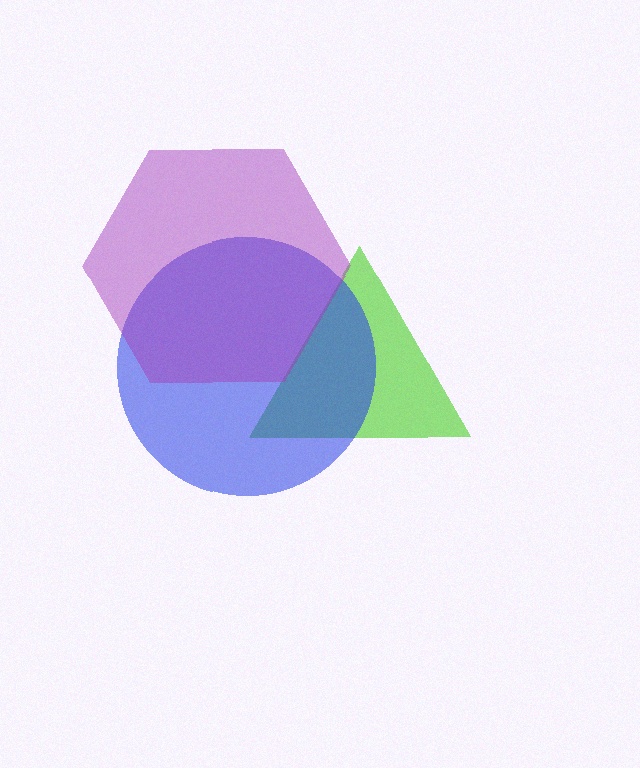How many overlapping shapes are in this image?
There are 3 overlapping shapes in the image.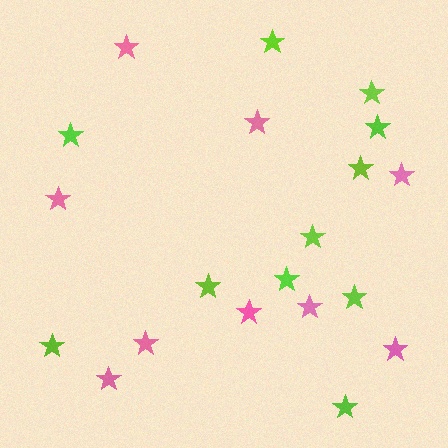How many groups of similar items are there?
There are 2 groups: one group of lime stars (11) and one group of pink stars (9).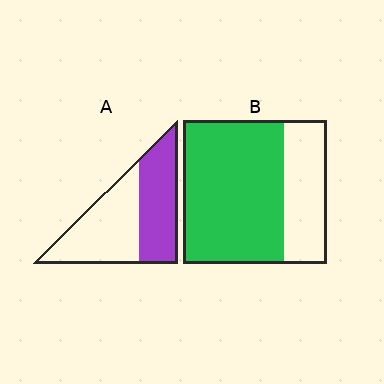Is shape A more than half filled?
Roughly half.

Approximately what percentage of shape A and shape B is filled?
A is approximately 45% and B is approximately 70%.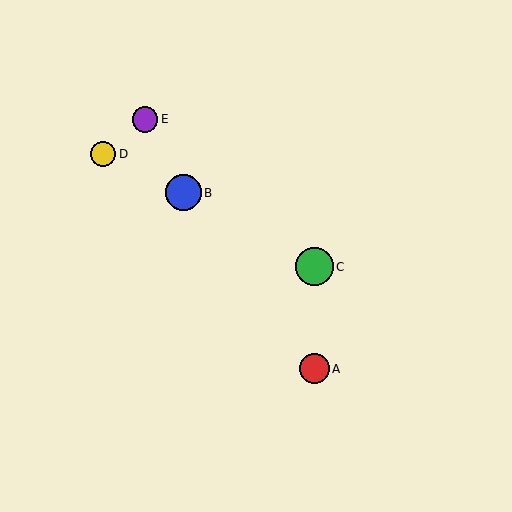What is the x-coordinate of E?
Object E is at x≈145.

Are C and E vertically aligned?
No, C is at x≈314 and E is at x≈145.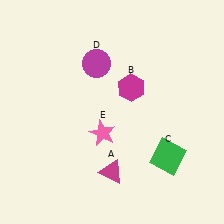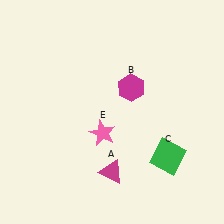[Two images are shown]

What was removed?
The magenta circle (D) was removed in Image 2.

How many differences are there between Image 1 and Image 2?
There is 1 difference between the two images.